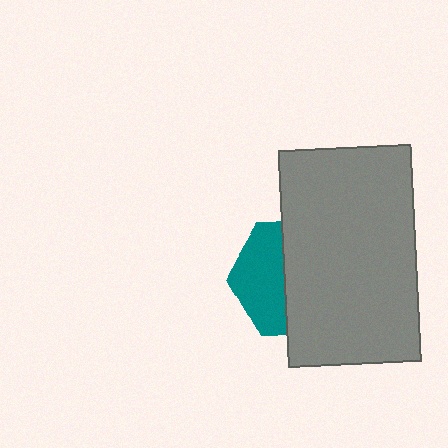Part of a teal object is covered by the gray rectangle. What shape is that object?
It is a hexagon.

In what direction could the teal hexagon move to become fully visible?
The teal hexagon could move left. That would shift it out from behind the gray rectangle entirely.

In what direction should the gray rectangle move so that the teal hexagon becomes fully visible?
The gray rectangle should move right. That is the shortest direction to clear the overlap and leave the teal hexagon fully visible.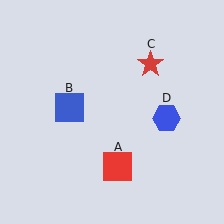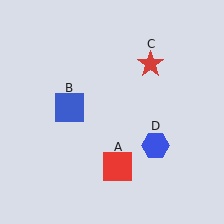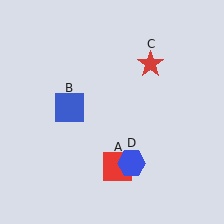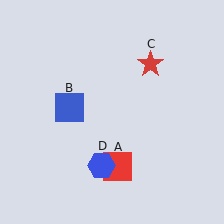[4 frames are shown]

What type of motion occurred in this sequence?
The blue hexagon (object D) rotated clockwise around the center of the scene.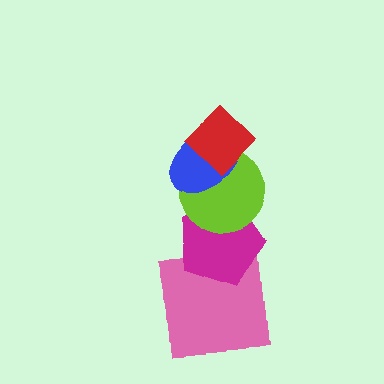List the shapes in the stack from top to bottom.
From top to bottom: the red diamond, the blue ellipse, the lime circle, the magenta pentagon, the pink square.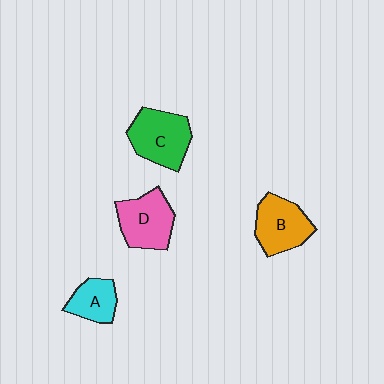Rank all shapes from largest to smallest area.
From largest to smallest: C (green), D (pink), B (orange), A (cyan).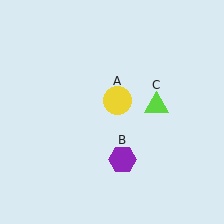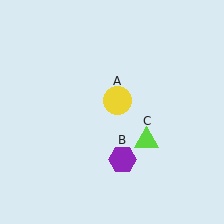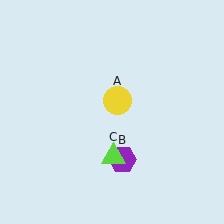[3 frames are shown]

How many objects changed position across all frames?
1 object changed position: lime triangle (object C).